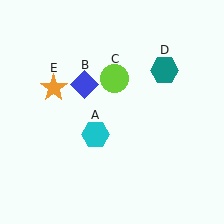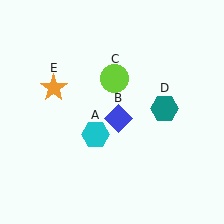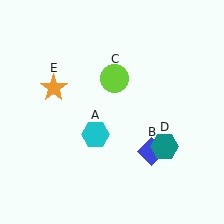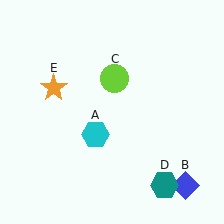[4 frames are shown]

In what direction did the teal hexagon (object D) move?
The teal hexagon (object D) moved down.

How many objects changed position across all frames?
2 objects changed position: blue diamond (object B), teal hexagon (object D).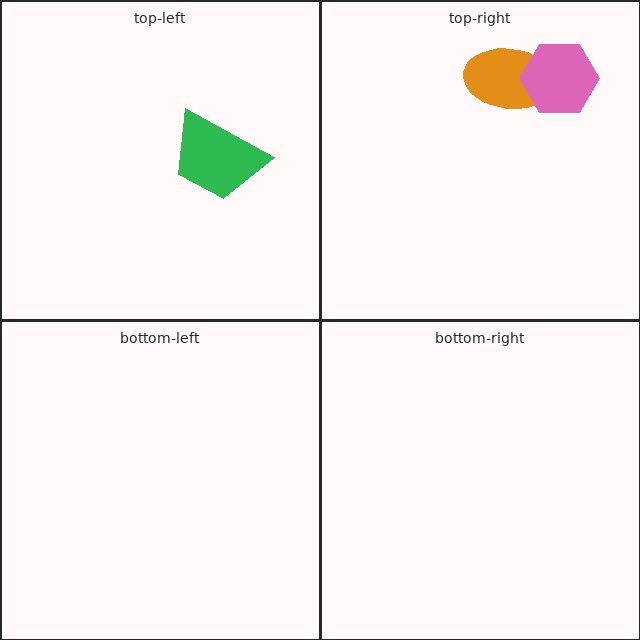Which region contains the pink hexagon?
The top-right region.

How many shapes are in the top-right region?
2.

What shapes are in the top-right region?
The orange ellipse, the pink hexagon.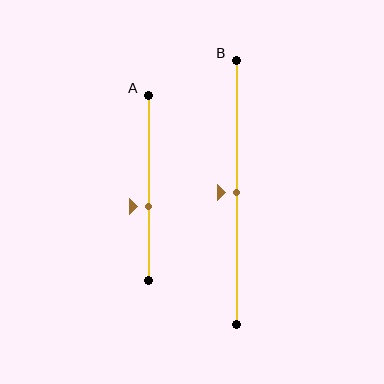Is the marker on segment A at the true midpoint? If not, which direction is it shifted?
No, the marker on segment A is shifted downward by about 10% of the segment length.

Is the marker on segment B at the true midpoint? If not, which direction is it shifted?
Yes, the marker on segment B is at the true midpoint.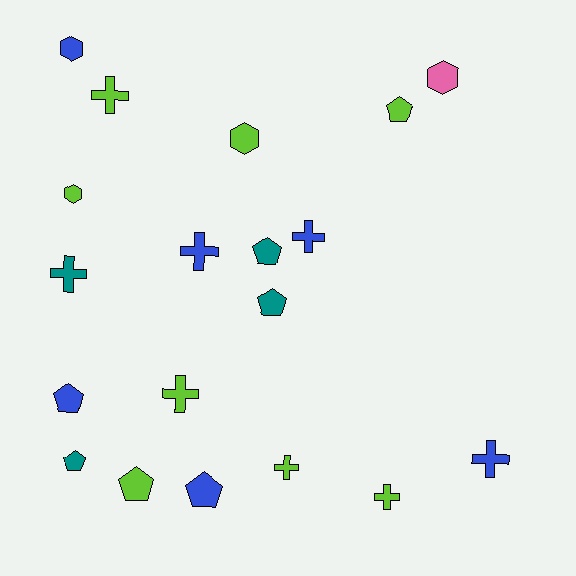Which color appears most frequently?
Lime, with 8 objects.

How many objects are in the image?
There are 19 objects.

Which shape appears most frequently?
Cross, with 8 objects.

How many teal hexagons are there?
There are no teal hexagons.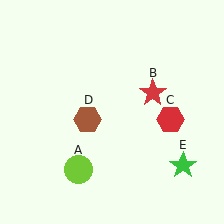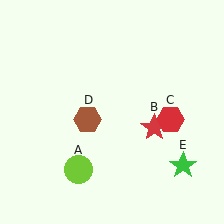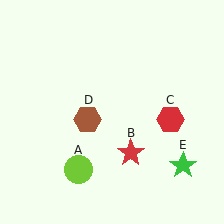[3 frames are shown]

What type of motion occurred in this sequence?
The red star (object B) rotated clockwise around the center of the scene.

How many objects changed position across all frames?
1 object changed position: red star (object B).